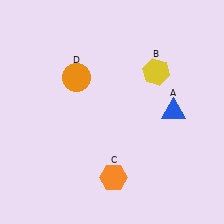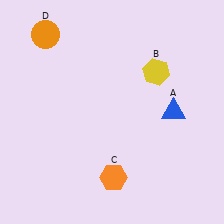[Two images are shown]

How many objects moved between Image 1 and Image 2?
1 object moved between the two images.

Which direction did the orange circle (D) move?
The orange circle (D) moved up.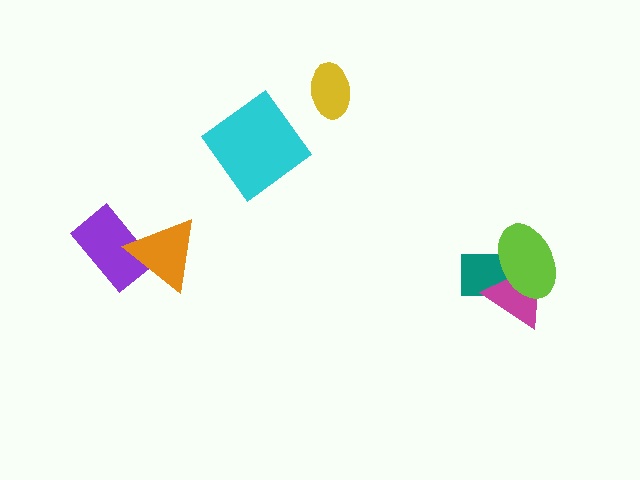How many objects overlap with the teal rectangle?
2 objects overlap with the teal rectangle.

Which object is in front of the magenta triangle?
The lime ellipse is in front of the magenta triangle.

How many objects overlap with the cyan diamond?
0 objects overlap with the cyan diamond.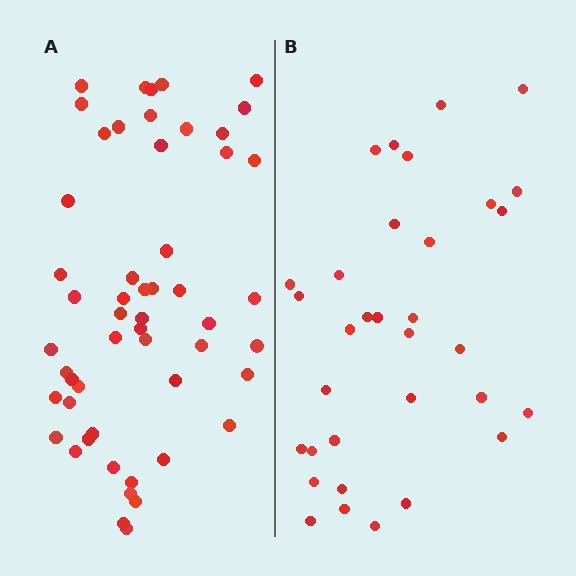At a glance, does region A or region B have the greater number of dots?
Region A (the left region) has more dots.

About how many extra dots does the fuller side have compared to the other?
Region A has approximately 20 more dots than region B.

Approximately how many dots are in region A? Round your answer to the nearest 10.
About 50 dots. (The exact count is 53, which rounds to 50.)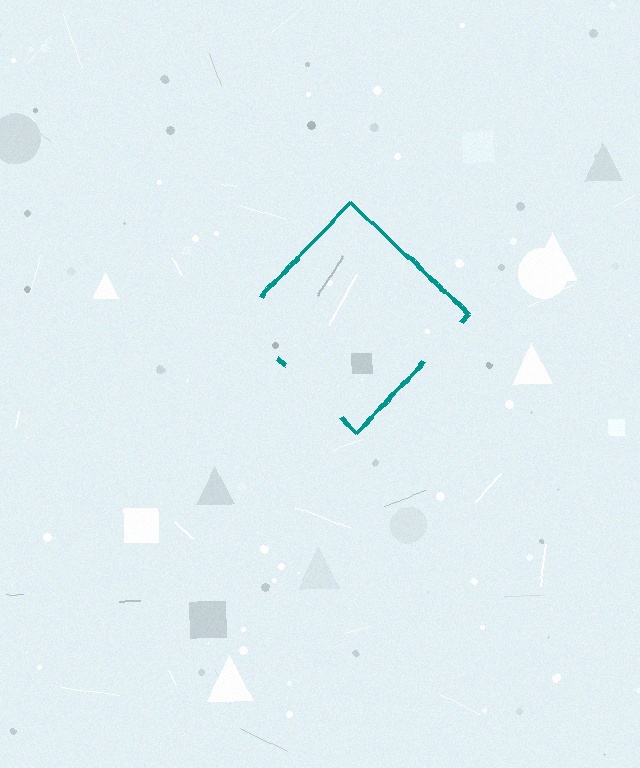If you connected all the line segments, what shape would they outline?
They would outline a diamond.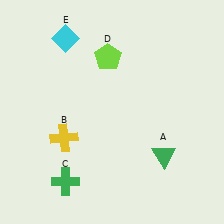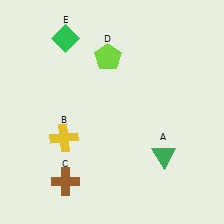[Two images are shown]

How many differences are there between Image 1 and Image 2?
There are 2 differences between the two images.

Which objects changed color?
C changed from green to brown. E changed from cyan to green.